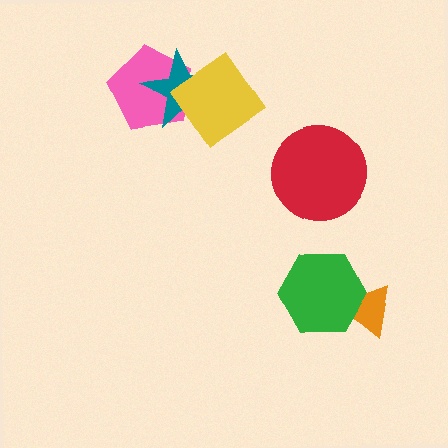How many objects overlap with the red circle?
0 objects overlap with the red circle.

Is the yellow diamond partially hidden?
No, no other shape covers it.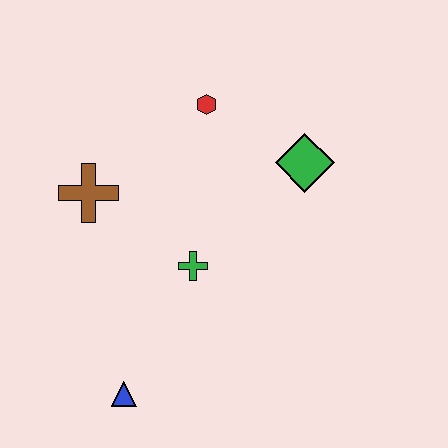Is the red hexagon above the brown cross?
Yes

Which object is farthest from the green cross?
The red hexagon is farthest from the green cross.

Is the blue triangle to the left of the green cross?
Yes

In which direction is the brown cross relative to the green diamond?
The brown cross is to the left of the green diamond.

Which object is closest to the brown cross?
The green cross is closest to the brown cross.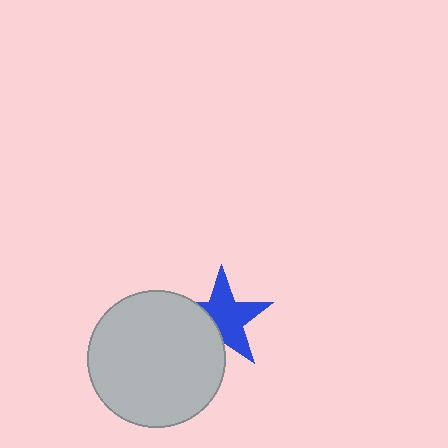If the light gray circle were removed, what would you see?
You would see the complete blue star.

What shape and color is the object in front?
The object in front is a light gray circle.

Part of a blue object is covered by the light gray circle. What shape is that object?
It is a star.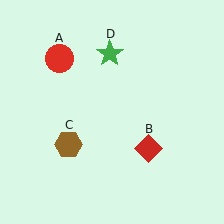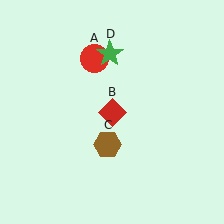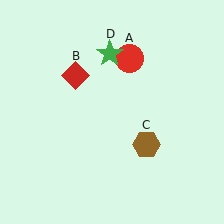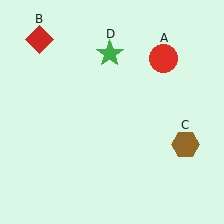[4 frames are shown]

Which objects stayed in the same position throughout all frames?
Green star (object D) remained stationary.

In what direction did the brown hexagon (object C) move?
The brown hexagon (object C) moved right.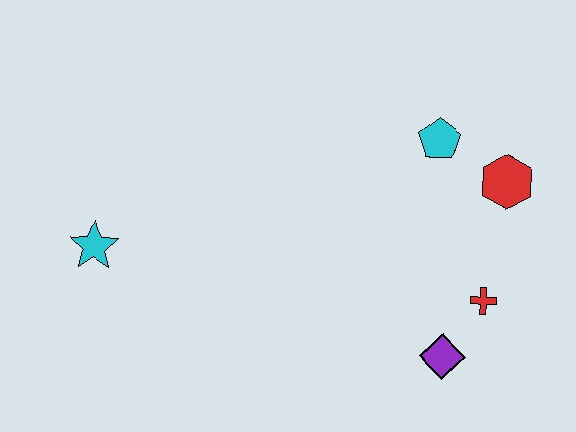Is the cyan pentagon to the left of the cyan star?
No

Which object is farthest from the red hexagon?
The cyan star is farthest from the red hexagon.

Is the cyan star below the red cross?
No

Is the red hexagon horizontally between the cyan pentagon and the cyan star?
No